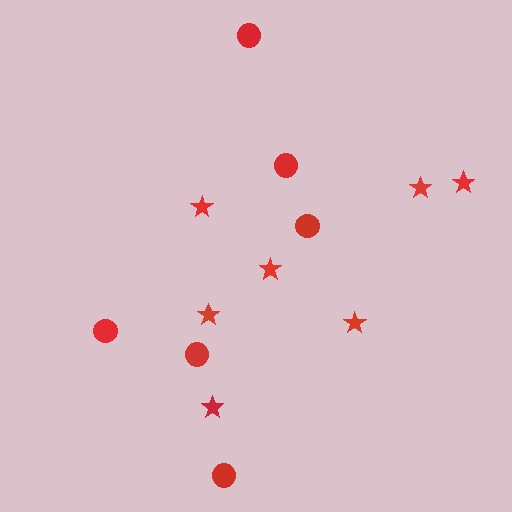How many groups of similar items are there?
There are 2 groups: one group of stars (7) and one group of circles (6).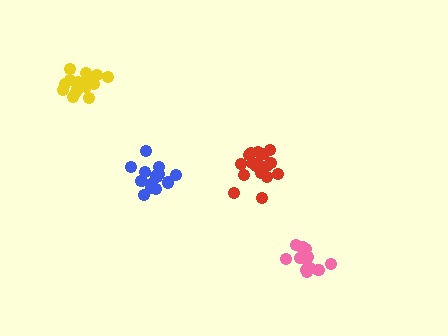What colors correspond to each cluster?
The clusters are colored: blue, pink, red, yellow.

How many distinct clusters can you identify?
There are 4 distinct clusters.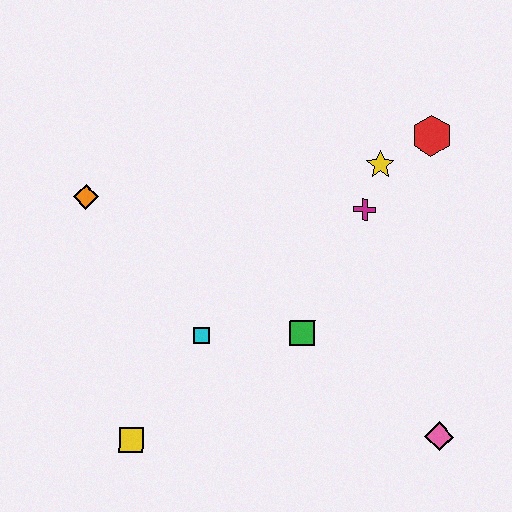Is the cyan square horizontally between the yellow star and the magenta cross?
No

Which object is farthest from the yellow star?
The yellow square is farthest from the yellow star.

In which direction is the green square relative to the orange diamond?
The green square is to the right of the orange diamond.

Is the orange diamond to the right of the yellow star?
No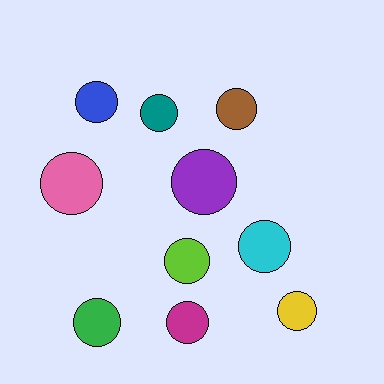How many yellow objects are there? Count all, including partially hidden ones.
There is 1 yellow object.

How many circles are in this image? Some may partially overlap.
There are 10 circles.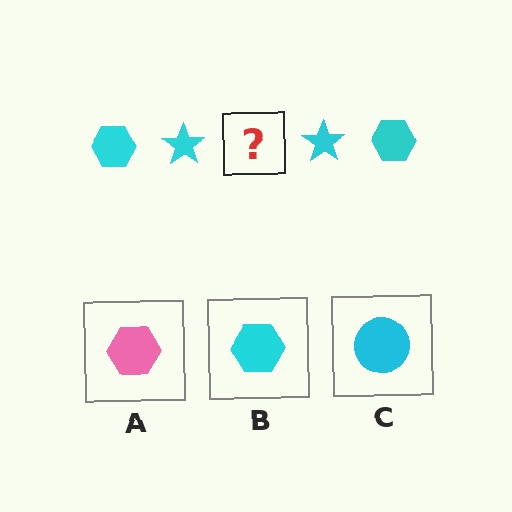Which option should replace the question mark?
Option B.